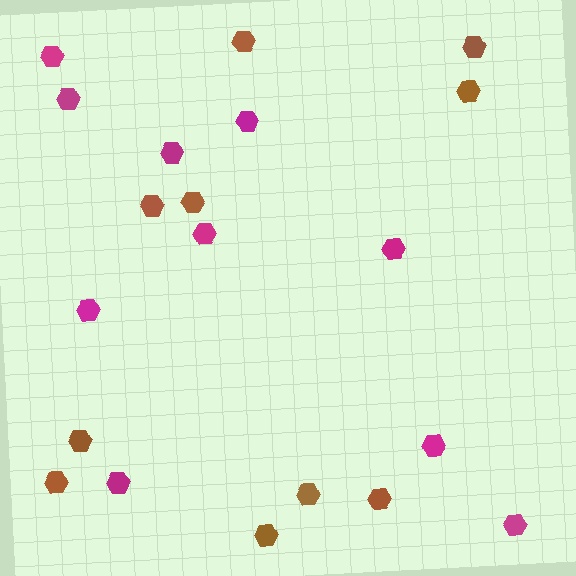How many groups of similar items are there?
There are 2 groups: one group of brown hexagons (10) and one group of magenta hexagons (10).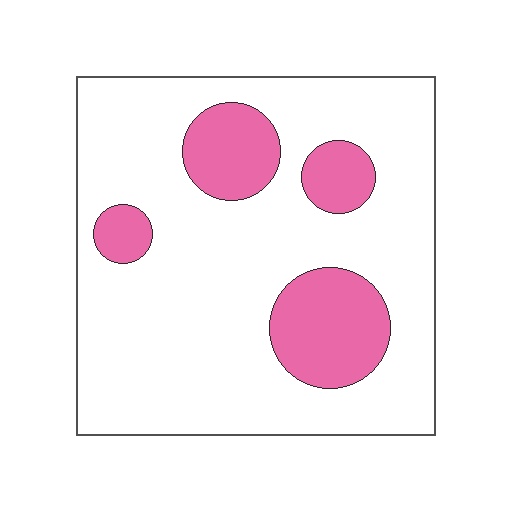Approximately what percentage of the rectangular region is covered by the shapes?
Approximately 20%.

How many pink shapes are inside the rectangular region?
4.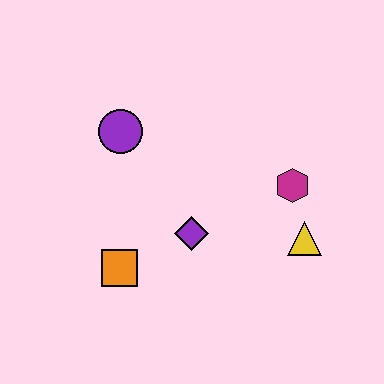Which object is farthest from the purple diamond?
The purple circle is farthest from the purple diamond.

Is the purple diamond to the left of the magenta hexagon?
Yes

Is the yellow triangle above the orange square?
Yes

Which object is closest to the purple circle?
The purple diamond is closest to the purple circle.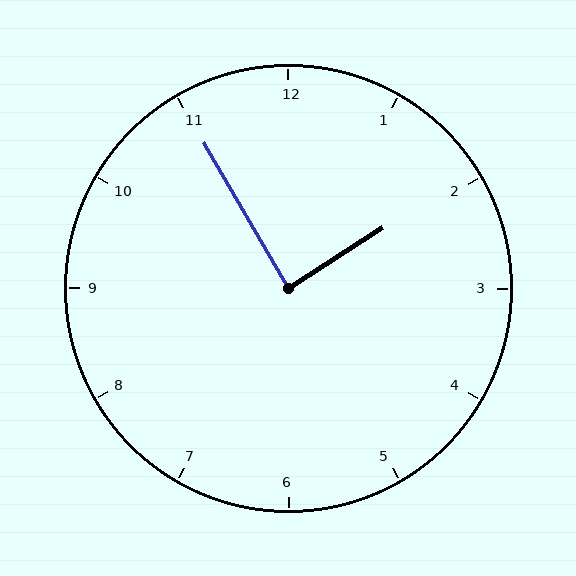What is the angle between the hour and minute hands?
Approximately 88 degrees.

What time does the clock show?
1:55.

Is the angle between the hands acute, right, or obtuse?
It is right.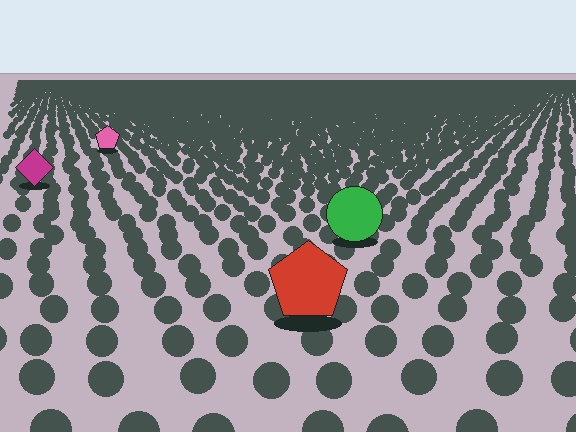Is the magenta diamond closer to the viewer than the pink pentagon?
Yes. The magenta diamond is closer — you can tell from the texture gradient: the ground texture is coarser near it.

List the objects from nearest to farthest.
From nearest to farthest: the red pentagon, the green circle, the magenta diamond, the pink pentagon.